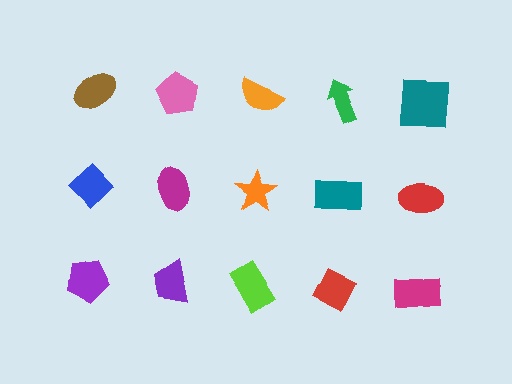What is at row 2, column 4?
A teal rectangle.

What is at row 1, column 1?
A brown ellipse.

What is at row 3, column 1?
A purple pentagon.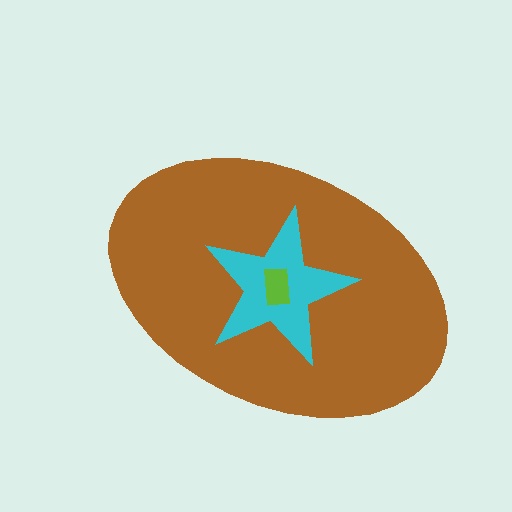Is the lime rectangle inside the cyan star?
Yes.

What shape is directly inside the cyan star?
The lime rectangle.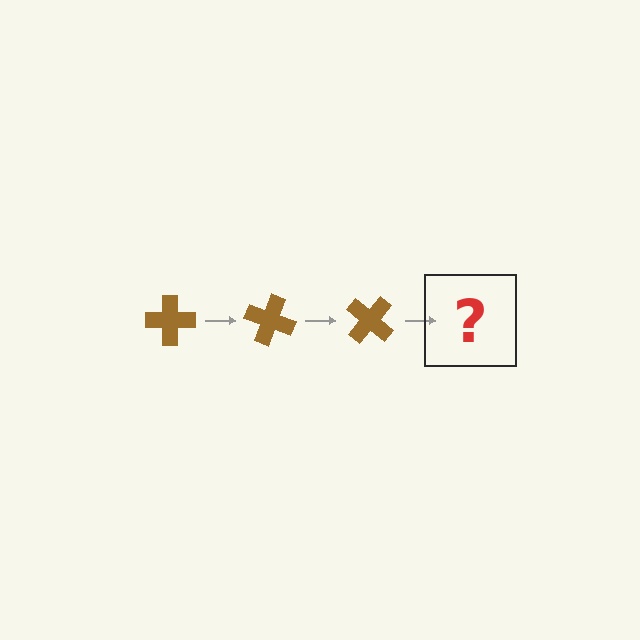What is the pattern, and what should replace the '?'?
The pattern is that the cross rotates 20 degrees each step. The '?' should be a brown cross rotated 60 degrees.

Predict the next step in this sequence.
The next step is a brown cross rotated 60 degrees.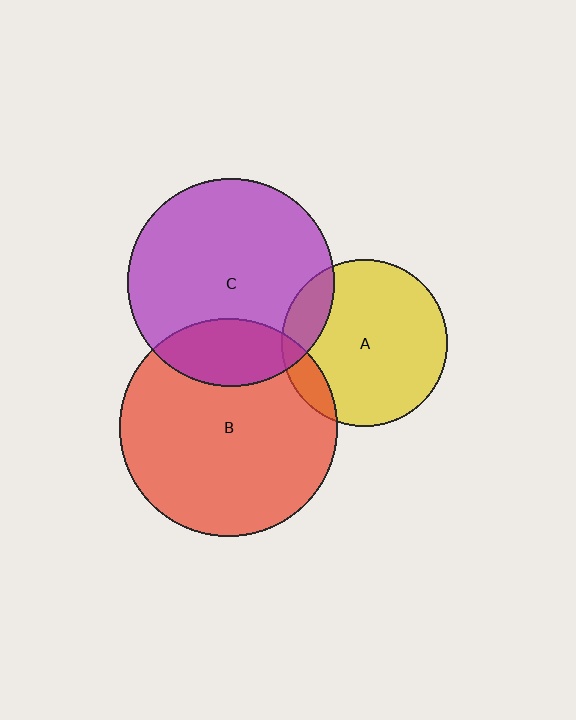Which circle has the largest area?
Circle B (red).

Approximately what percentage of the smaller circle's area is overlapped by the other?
Approximately 10%.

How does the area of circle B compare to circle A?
Approximately 1.7 times.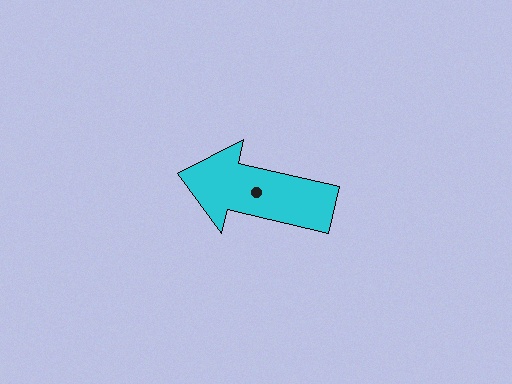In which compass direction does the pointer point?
West.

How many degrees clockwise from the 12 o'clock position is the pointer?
Approximately 283 degrees.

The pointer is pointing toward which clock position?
Roughly 9 o'clock.